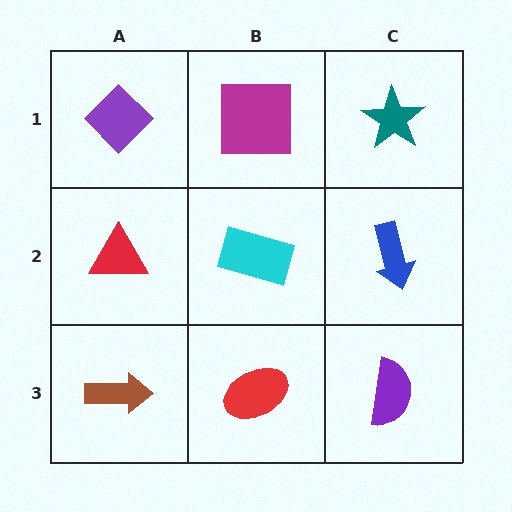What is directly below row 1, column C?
A blue arrow.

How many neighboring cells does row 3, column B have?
3.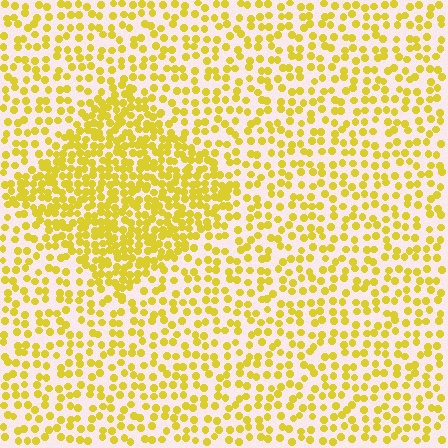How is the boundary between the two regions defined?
The boundary is defined by a change in element density (approximately 2.0x ratio). All elements are the same color, size, and shape.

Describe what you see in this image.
The image contains small yellow elements arranged at two different densities. A diamond-shaped region is visible where the elements are more densely packed than the surrounding area.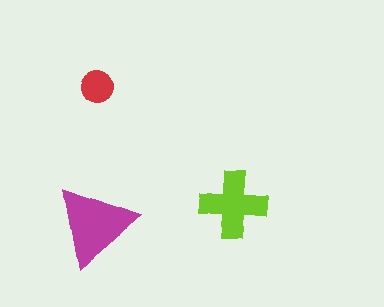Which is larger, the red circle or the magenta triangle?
The magenta triangle.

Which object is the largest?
The magenta triangle.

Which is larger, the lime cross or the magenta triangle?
The magenta triangle.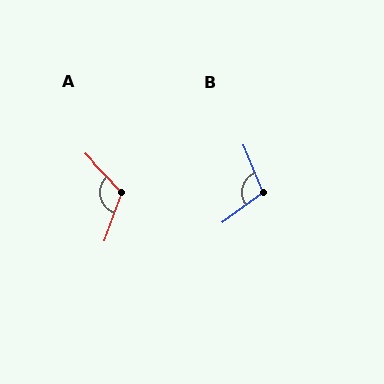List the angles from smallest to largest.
B (103°), A (118°).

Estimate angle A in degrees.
Approximately 118 degrees.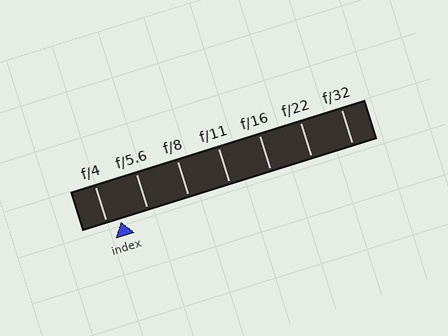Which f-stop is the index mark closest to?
The index mark is closest to f/4.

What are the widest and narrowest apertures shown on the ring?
The widest aperture shown is f/4 and the narrowest is f/32.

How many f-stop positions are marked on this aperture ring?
There are 7 f-stop positions marked.